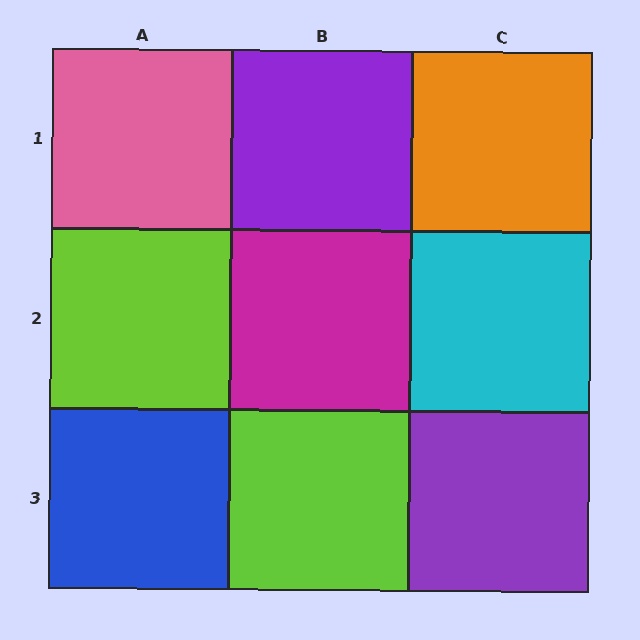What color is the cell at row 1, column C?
Orange.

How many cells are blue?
1 cell is blue.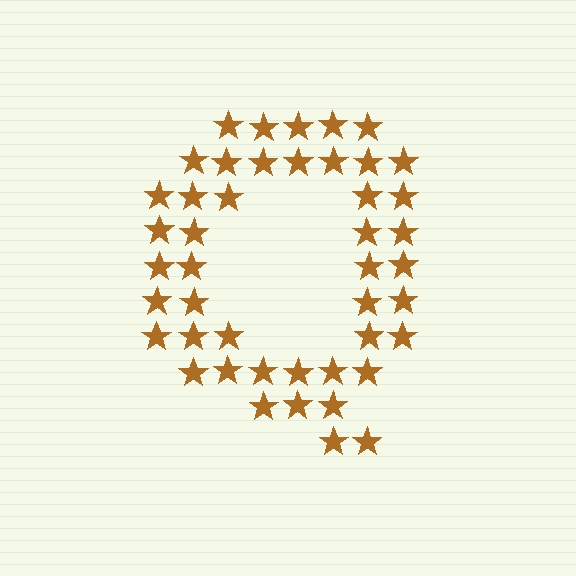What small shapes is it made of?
It is made of small stars.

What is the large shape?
The large shape is the letter Q.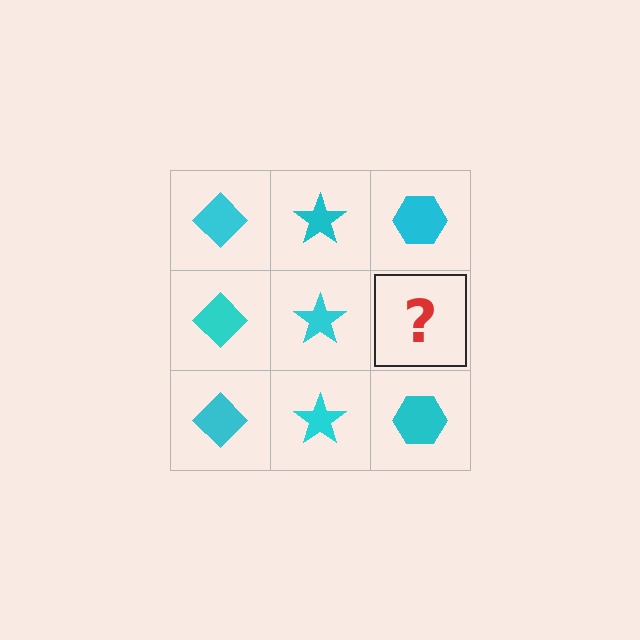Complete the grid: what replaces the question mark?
The question mark should be replaced with a cyan hexagon.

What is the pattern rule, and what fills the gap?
The rule is that each column has a consistent shape. The gap should be filled with a cyan hexagon.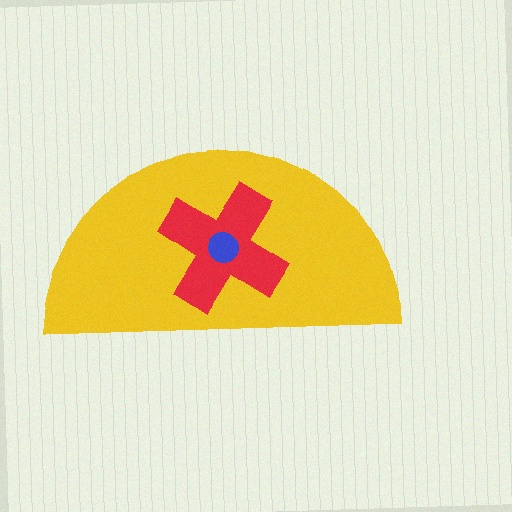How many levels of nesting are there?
3.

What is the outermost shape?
The yellow semicircle.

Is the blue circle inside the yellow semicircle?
Yes.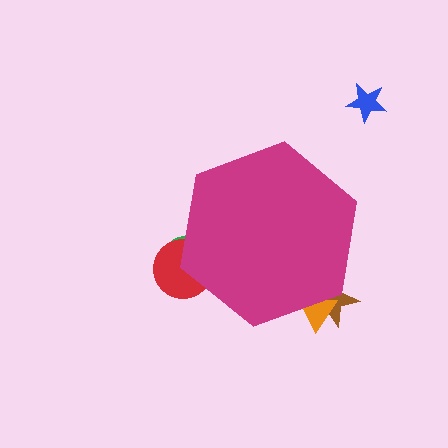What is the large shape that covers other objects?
A magenta hexagon.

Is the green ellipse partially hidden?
Yes, the green ellipse is partially hidden behind the magenta hexagon.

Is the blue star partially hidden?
No, the blue star is fully visible.